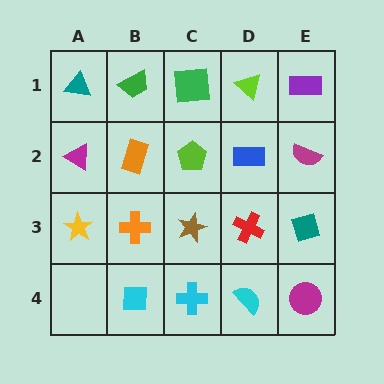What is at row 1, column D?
A lime triangle.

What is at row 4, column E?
A magenta circle.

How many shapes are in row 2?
5 shapes.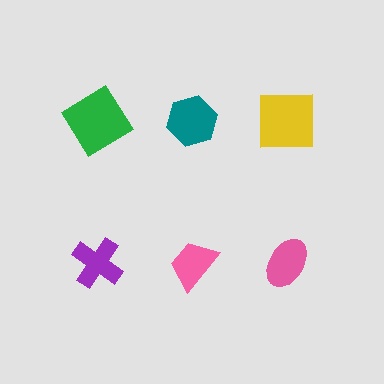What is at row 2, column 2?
A pink trapezoid.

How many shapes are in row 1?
3 shapes.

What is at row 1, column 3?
A yellow square.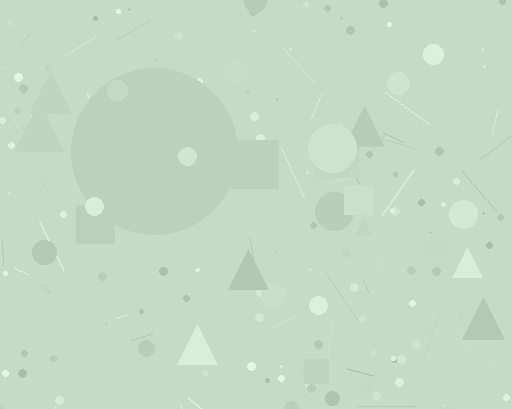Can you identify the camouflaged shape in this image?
The camouflaged shape is a circle.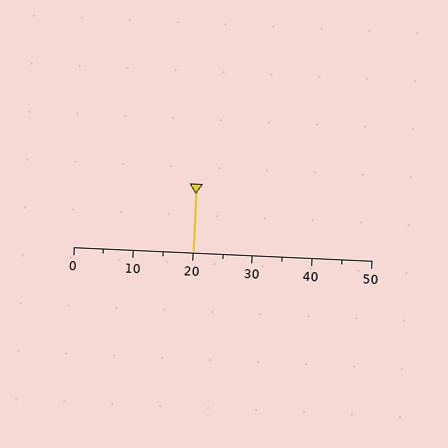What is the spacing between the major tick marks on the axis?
The major ticks are spaced 10 apart.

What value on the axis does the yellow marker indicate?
The marker indicates approximately 20.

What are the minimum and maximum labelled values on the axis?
The axis runs from 0 to 50.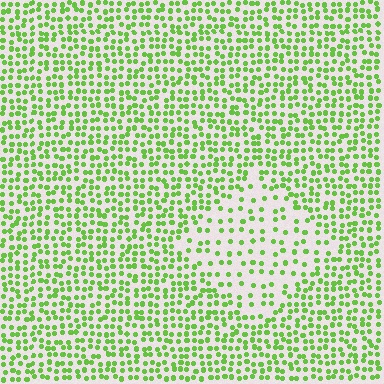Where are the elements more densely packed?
The elements are more densely packed outside the diamond boundary.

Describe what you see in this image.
The image contains small lime elements arranged at two different densities. A diamond-shaped region is visible where the elements are less densely packed than the surrounding area.